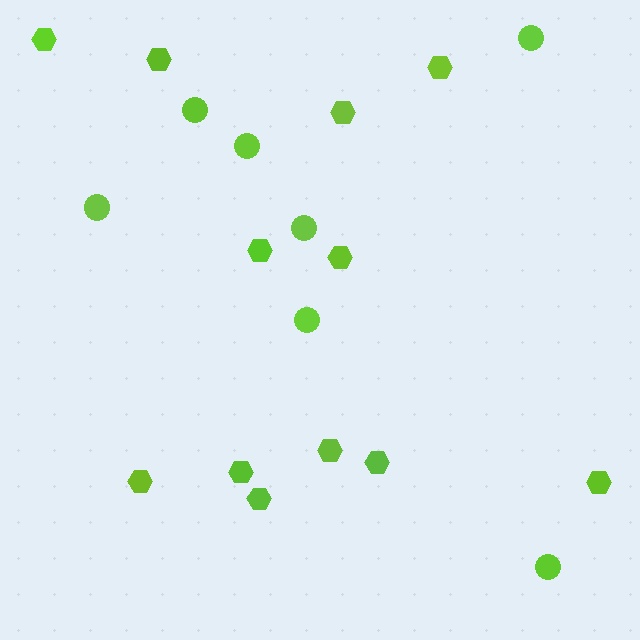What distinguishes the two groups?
There are 2 groups: one group of hexagons (12) and one group of circles (7).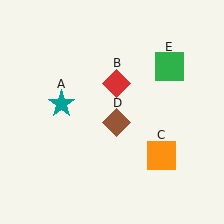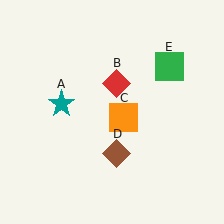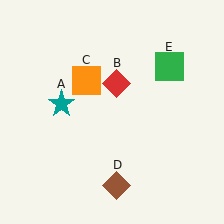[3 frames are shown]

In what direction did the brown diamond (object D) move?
The brown diamond (object D) moved down.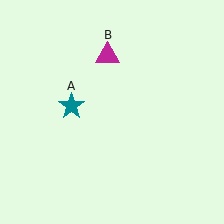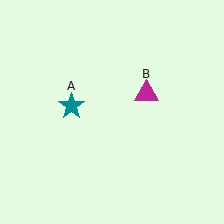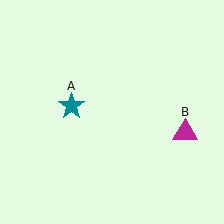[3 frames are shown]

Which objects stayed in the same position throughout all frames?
Teal star (object A) remained stationary.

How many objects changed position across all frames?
1 object changed position: magenta triangle (object B).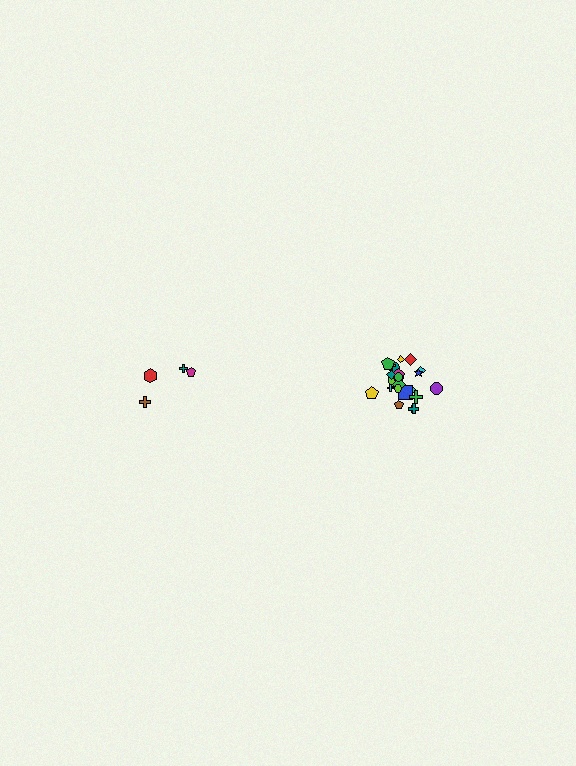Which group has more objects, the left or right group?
The right group.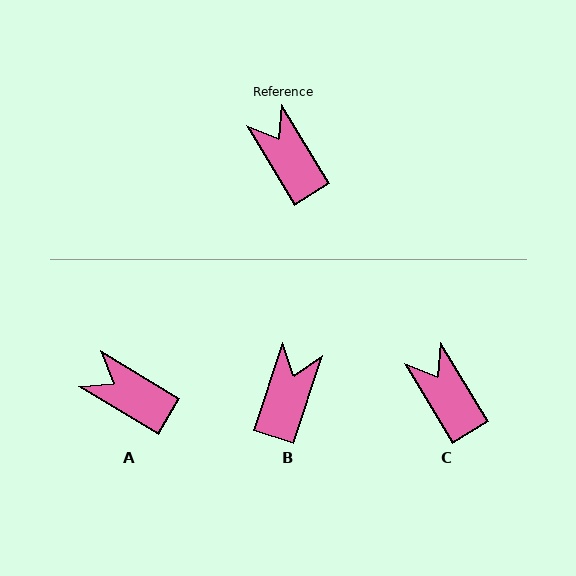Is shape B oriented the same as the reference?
No, it is off by about 49 degrees.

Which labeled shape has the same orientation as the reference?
C.